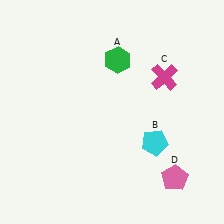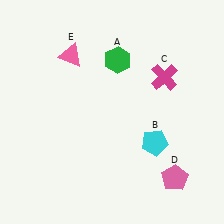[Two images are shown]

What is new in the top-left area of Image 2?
A pink triangle (E) was added in the top-left area of Image 2.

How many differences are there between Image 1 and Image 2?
There is 1 difference between the two images.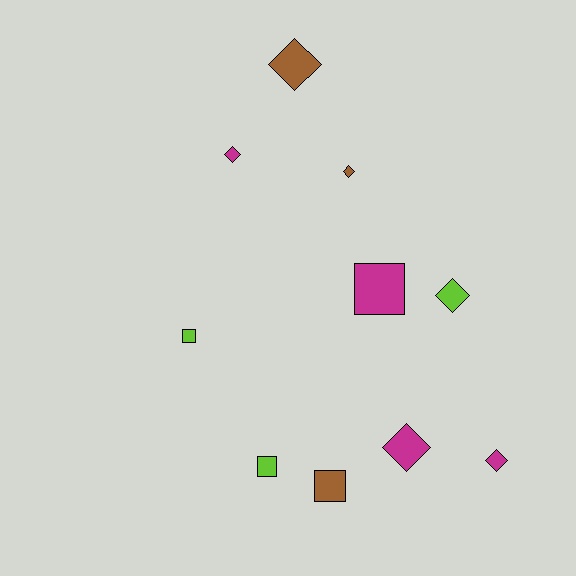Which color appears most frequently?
Magenta, with 4 objects.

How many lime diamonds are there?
There is 1 lime diamond.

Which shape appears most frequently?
Diamond, with 6 objects.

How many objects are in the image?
There are 10 objects.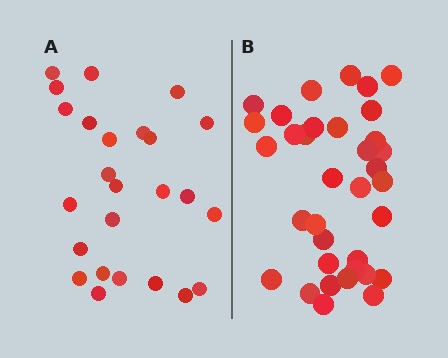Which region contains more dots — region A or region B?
Region B (the right region) has more dots.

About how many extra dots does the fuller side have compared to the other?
Region B has roughly 10 or so more dots than region A.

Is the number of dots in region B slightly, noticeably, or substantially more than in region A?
Region B has noticeably more, but not dramatically so. The ratio is roughly 1.4 to 1.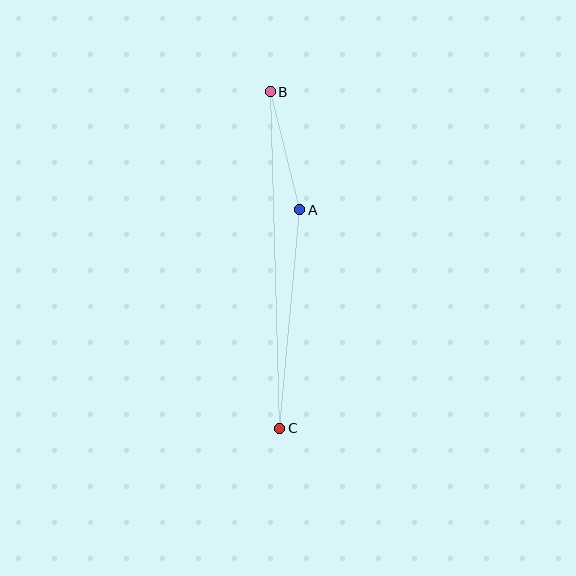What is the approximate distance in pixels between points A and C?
The distance between A and C is approximately 220 pixels.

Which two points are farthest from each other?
Points B and C are farthest from each other.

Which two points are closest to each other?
Points A and B are closest to each other.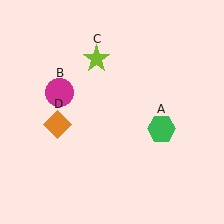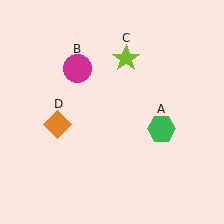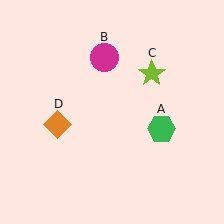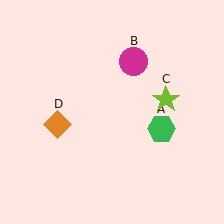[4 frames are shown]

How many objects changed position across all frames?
2 objects changed position: magenta circle (object B), lime star (object C).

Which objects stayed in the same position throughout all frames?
Green hexagon (object A) and orange diamond (object D) remained stationary.